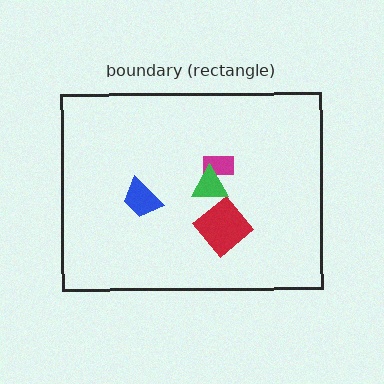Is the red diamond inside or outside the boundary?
Inside.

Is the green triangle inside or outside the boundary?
Inside.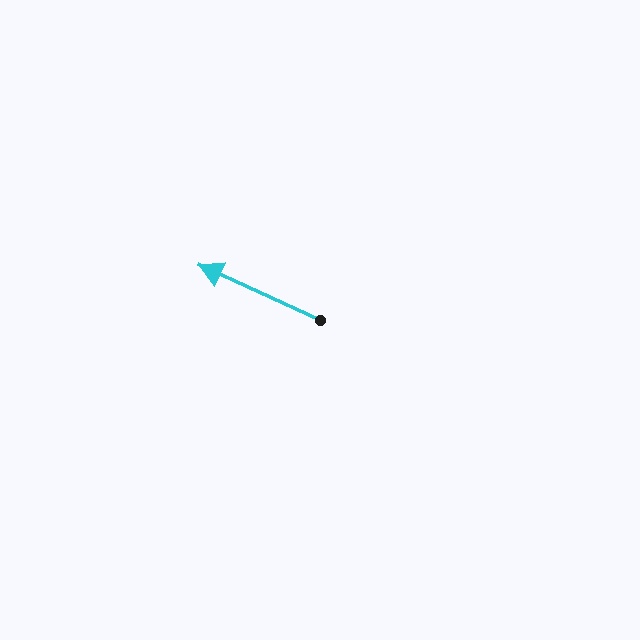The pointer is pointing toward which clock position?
Roughly 10 o'clock.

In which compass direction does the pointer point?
Northwest.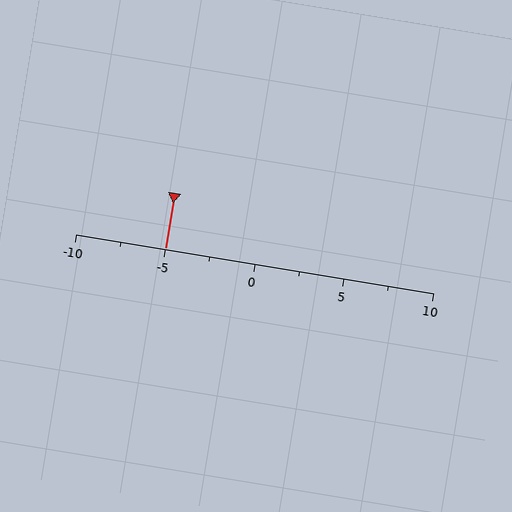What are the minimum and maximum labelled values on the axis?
The axis runs from -10 to 10.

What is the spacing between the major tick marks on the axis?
The major ticks are spaced 5 apart.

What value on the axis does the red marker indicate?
The marker indicates approximately -5.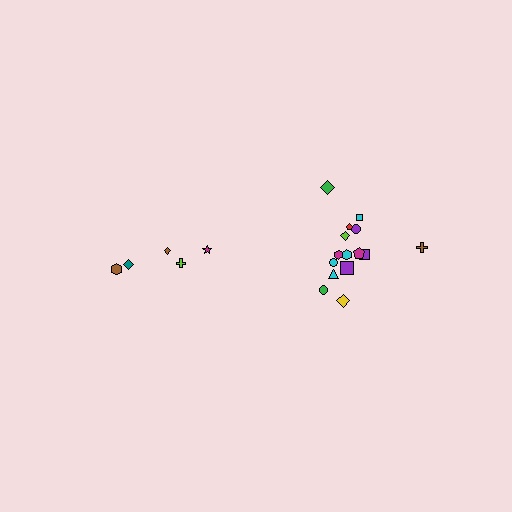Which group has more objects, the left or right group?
The right group.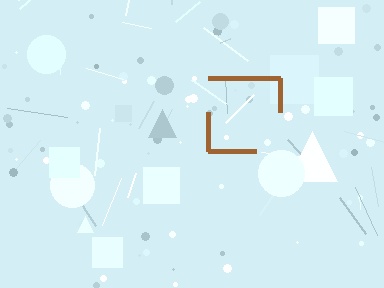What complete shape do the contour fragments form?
The contour fragments form a square.